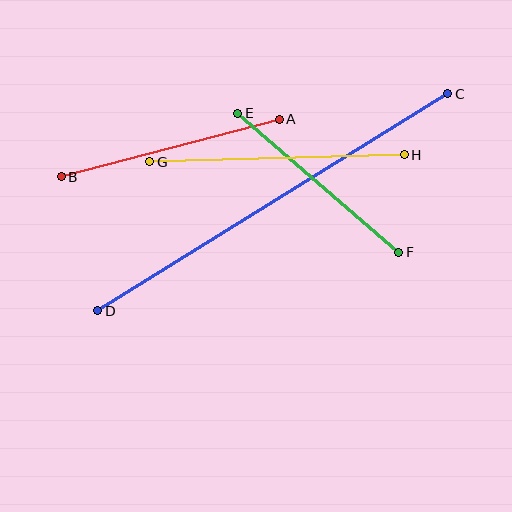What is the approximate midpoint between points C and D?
The midpoint is at approximately (273, 202) pixels.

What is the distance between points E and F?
The distance is approximately 213 pixels.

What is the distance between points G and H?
The distance is approximately 254 pixels.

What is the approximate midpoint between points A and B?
The midpoint is at approximately (170, 148) pixels.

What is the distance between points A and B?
The distance is approximately 226 pixels.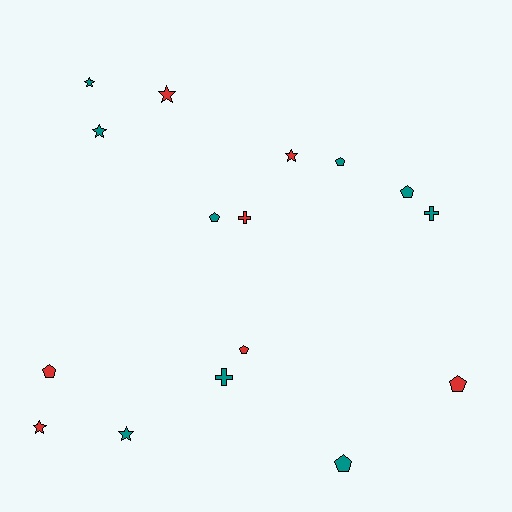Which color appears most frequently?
Teal, with 9 objects.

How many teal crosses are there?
There are 2 teal crosses.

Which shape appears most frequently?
Pentagon, with 7 objects.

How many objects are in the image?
There are 16 objects.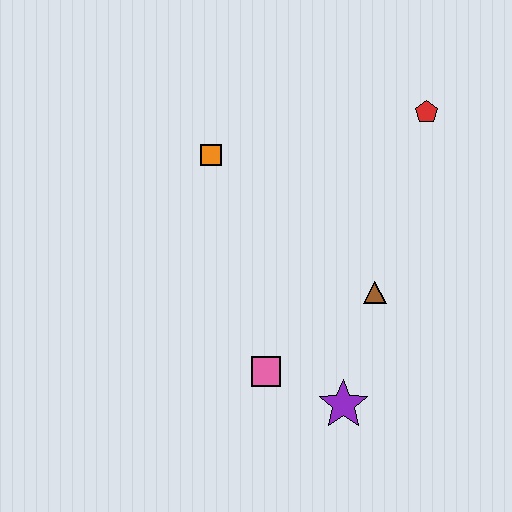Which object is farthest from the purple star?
The red pentagon is farthest from the purple star.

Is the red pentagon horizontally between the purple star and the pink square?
No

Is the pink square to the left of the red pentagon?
Yes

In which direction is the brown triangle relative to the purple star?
The brown triangle is above the purple star.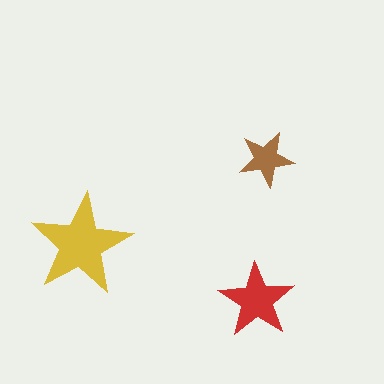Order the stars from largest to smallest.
the yellow one, the red one, the brown one.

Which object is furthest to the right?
The brown star is rightmost.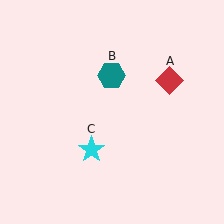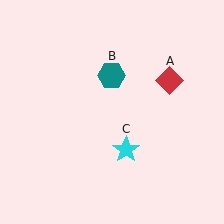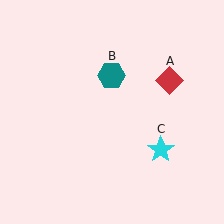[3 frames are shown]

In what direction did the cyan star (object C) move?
The cyan star (object C) moved right.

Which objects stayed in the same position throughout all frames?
Red diamond (object A) and teal hexagon (object B) remained stationary.